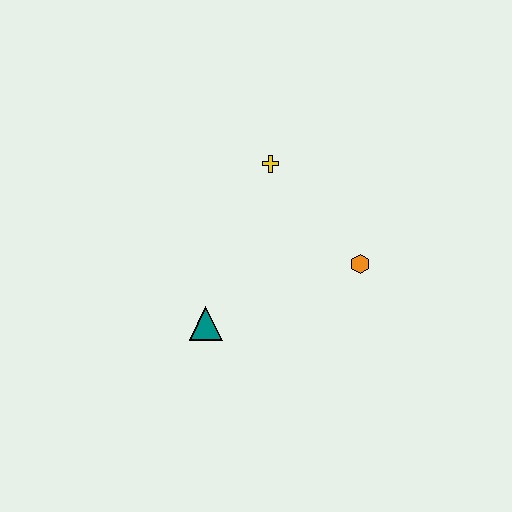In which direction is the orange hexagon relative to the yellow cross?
The orange hexagon is below the yellow cross.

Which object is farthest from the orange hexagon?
The teal triangle is farthest from the orange hexagon.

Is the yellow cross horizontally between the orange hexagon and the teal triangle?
Yes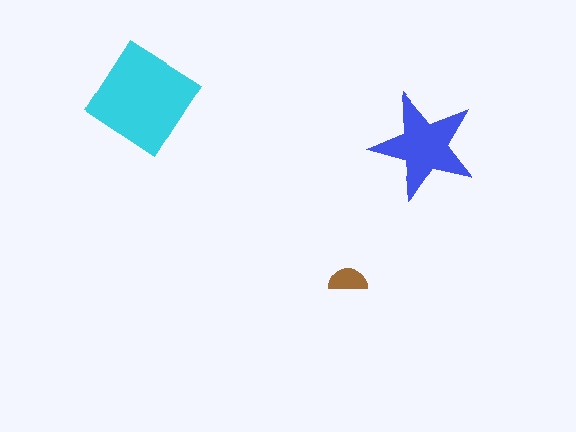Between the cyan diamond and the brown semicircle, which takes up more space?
The cyan diamond.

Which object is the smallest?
The brown semicircle.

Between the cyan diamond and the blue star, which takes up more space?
The cyan diamond.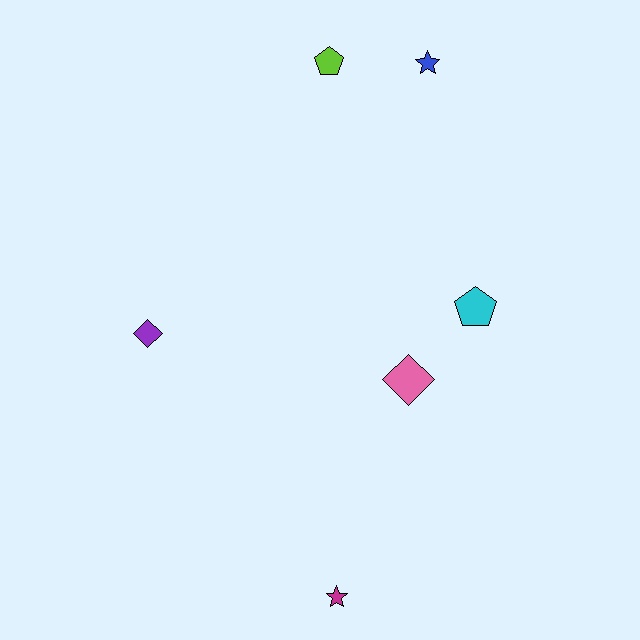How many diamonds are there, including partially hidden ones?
There are 2 diamonds.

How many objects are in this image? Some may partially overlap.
There are 6 objects.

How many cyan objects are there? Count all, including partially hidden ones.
There is 1 cyan object.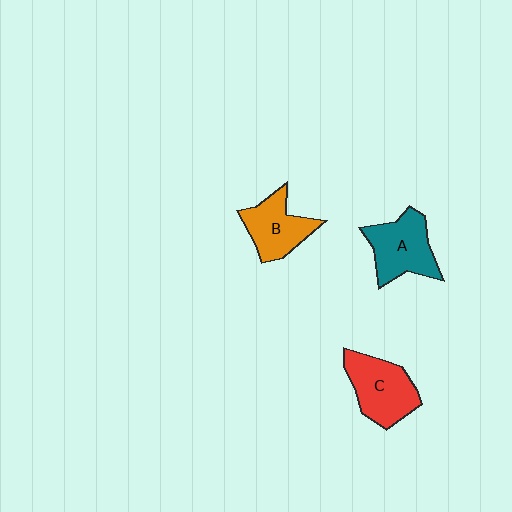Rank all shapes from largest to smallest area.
From largest to smallest: C (red), A (teal), B (orange).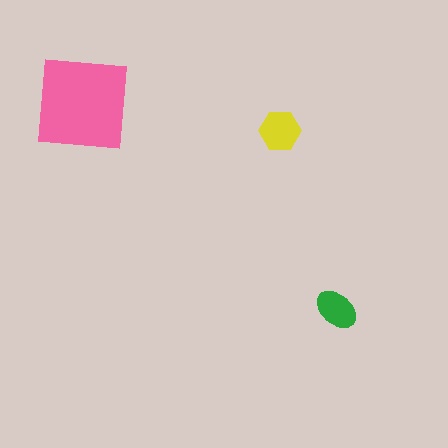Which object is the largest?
The pink square.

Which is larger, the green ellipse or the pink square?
The pink square.